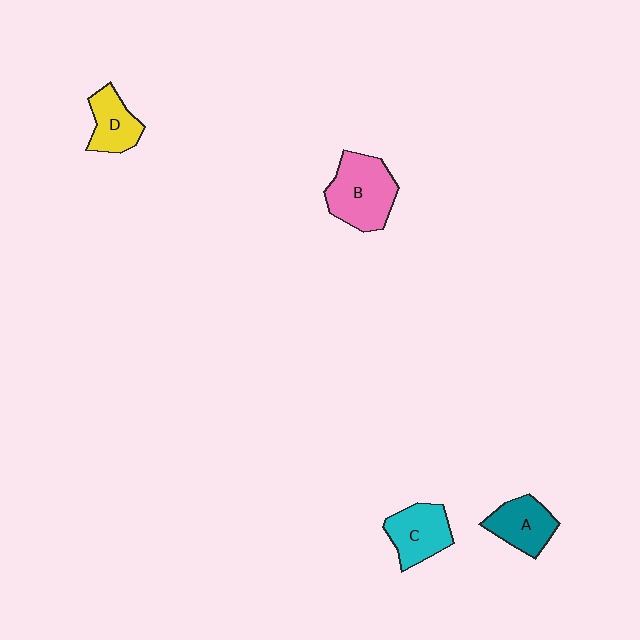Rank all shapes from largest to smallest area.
From largest to smallest: B (pink), C (cyan), A (teal), D (yellow).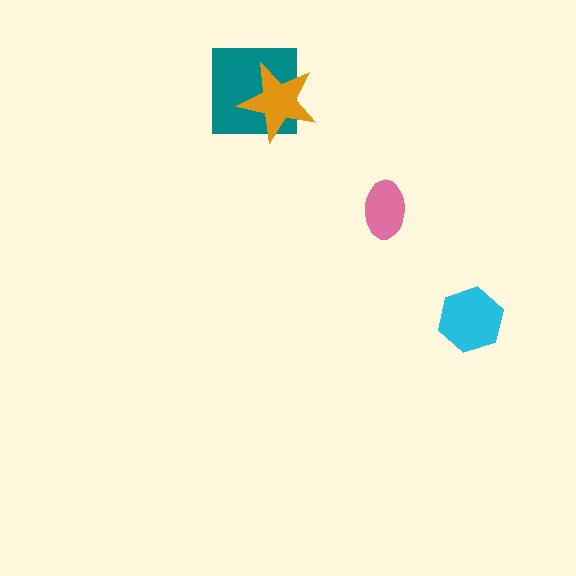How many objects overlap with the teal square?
1 object overlaps with the teal square.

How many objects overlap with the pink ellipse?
0 objects overlap with the pink ellipse.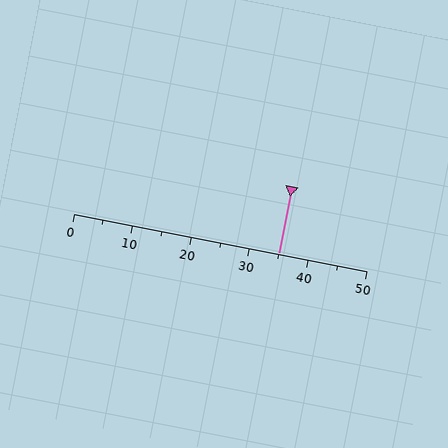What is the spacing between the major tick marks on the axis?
The major ticks are spaced 10 apart.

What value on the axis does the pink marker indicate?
The marker indicates approximately 35.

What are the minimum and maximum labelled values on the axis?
The axis runs from 0 to 50.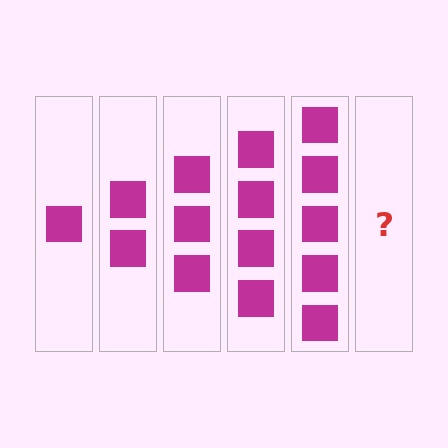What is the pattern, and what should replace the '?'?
The pattern is that each step adds one more square. The '?' should be 6 squares.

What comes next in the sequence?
The next element should be 6 squares.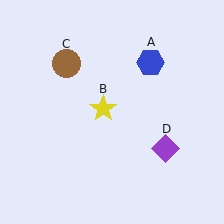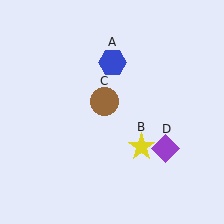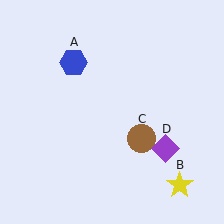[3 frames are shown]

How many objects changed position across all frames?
3 objects changed position: blue hexagon (object A), yellow star (object B), brown circle (object C).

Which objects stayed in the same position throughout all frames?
Purple diamond (object D) remained stationary.